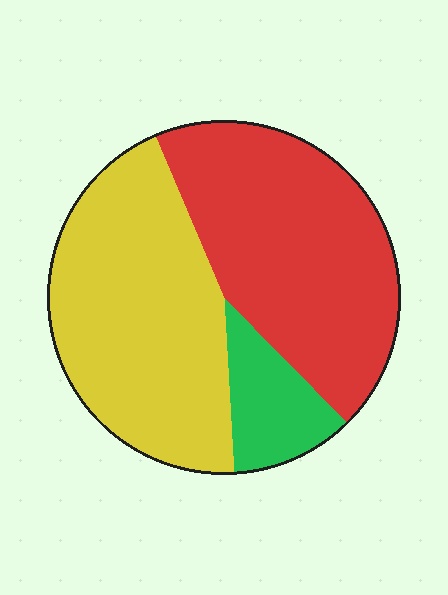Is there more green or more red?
Red.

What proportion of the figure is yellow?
Yellow covers about 45% of the figure.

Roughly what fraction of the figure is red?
Red covers roughly 45% of the figure.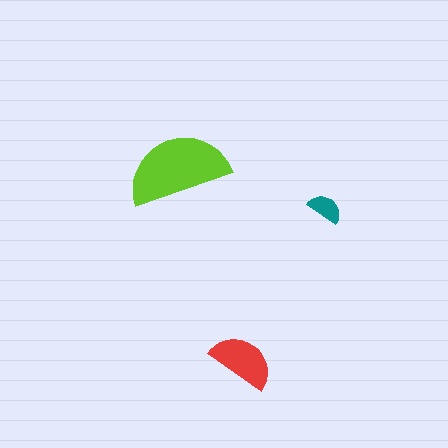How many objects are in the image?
There are 3 objects in the image.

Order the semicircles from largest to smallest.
the lime one, the red one, the teal one.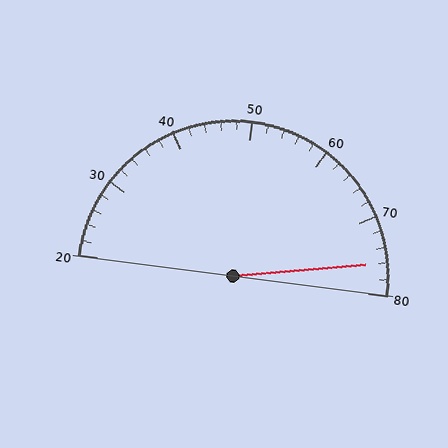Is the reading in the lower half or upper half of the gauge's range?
The reading is in the upper half of the range (20 to 80).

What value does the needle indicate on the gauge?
The needle indicates approximately 76.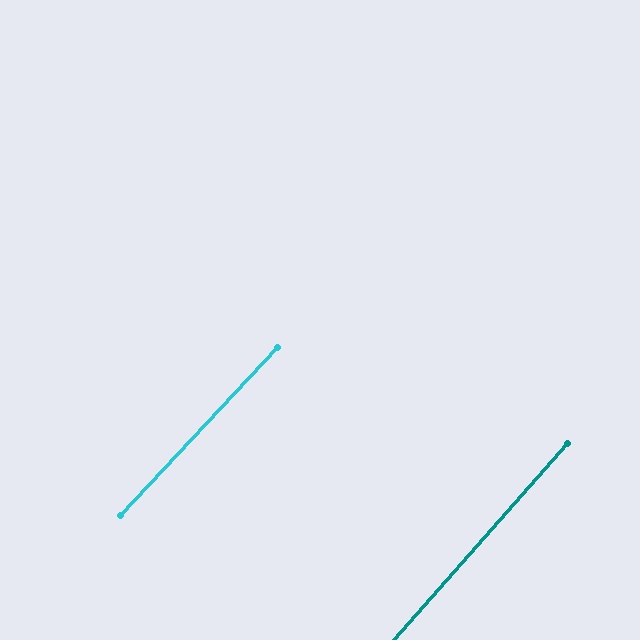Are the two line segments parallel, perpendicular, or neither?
Parallel — their directions differ by only 1.7°.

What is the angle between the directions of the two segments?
Approximately 2 degrees.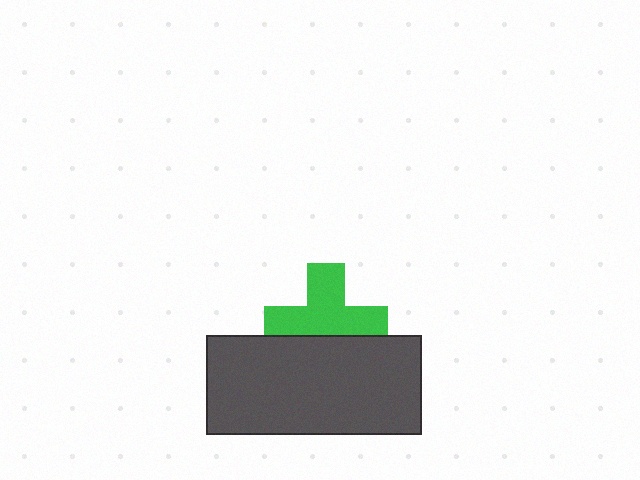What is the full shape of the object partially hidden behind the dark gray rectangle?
The partially hidden object is a green cross.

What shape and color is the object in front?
The object in front is a dark gray rectangle.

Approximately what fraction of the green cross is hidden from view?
Roughly 33% of the green cross is hidden behind the dark gray rectangle.